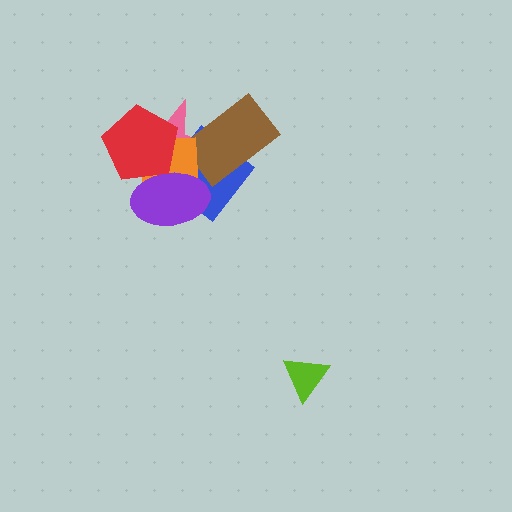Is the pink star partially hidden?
Yes, it is partially covered by another shape.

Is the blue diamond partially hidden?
Yes, it is partially covered by another shape.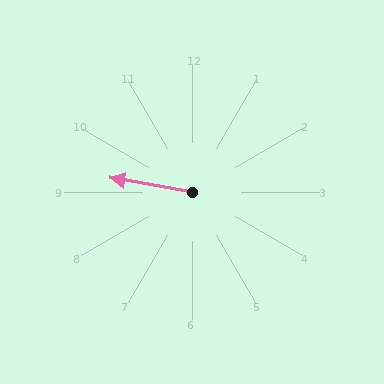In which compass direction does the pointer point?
West.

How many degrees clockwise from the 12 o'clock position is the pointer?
Approximately 280 degrees.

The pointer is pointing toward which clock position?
Roughly 9 o'clock.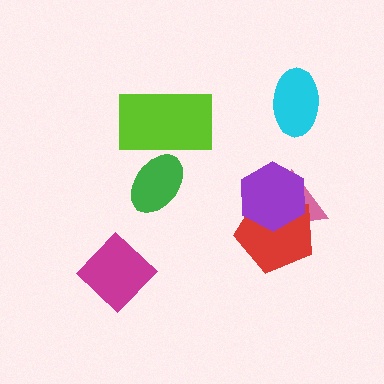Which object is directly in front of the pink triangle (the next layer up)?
The red pentagon is directly in front of the pink triangle.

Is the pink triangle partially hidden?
Yes, it is partially covered by another shape.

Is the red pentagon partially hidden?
Yes, it is partially covered by another shape.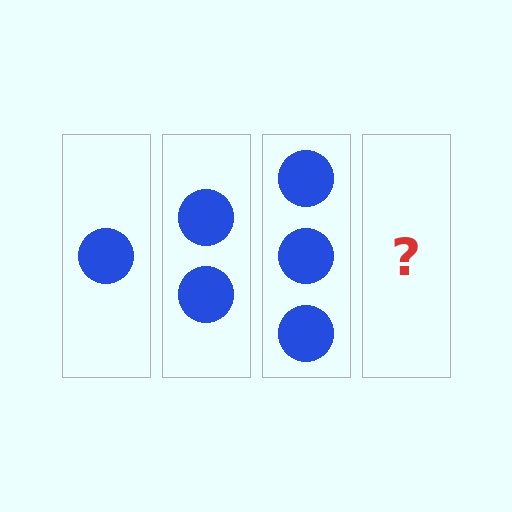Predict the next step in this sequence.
The next step is 4 circles.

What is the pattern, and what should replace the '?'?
The pattern is that each step adds one more circle. The '?' should be 4 circles.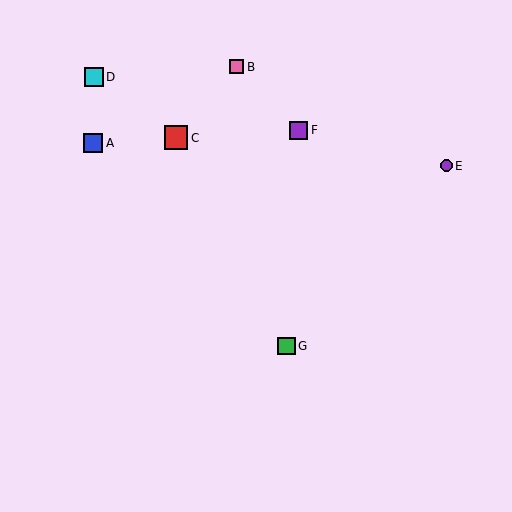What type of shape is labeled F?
Shape F is a purple square.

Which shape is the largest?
The red square (labeled C) is the largest.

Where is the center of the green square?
The center of the green square is at (287, 346).